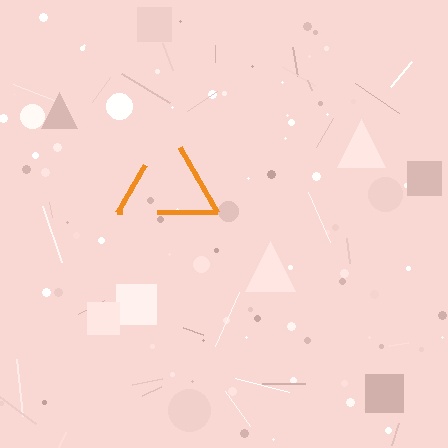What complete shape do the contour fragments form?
The contour fragments form a triangle.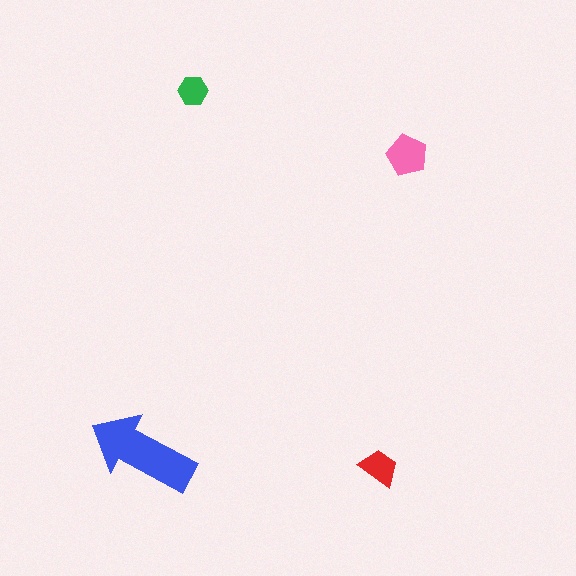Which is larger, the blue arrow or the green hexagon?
The blue arrow.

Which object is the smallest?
The green hexagon.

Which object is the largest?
The blue arrow.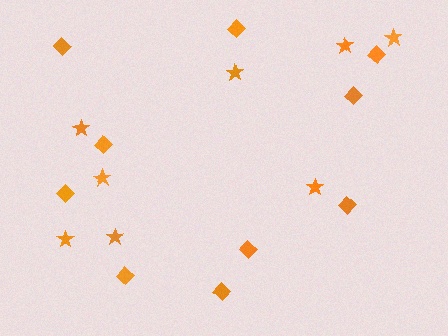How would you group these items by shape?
There are 2 groups: one group of stars (8) and one group of diamonds (10).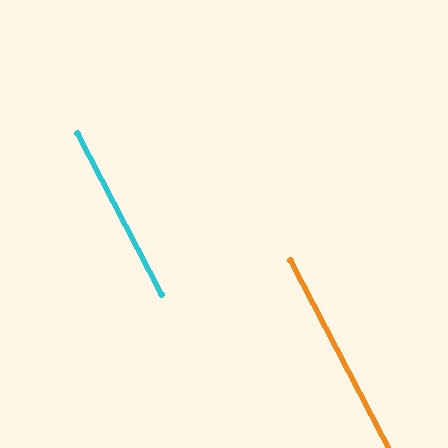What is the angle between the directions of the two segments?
Approximately 0 degrees.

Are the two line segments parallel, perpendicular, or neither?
Parallel — their directions differ by only 0.2°.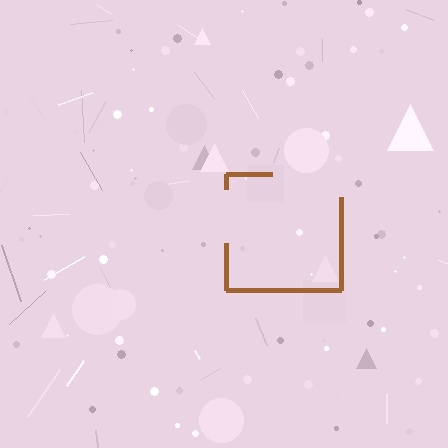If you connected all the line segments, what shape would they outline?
They would outline a square.